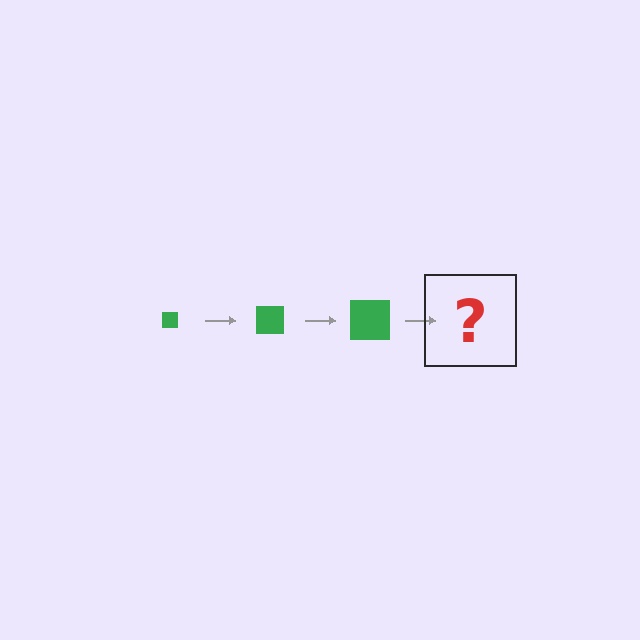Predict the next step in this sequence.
The next step is a green square, larger than the previous one.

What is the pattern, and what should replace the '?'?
The pattern is that the square gets progressively larger each step. The '?' should be a green square, larger than the previous one.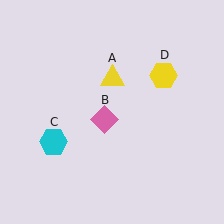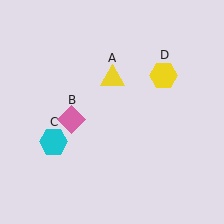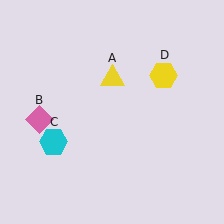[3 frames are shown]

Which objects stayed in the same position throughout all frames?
Yellow triangle (object A) and cyan hexagon (object C) and yellow hexagon (object D) remained stationary.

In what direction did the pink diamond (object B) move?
The pink diamond (object B) moved left.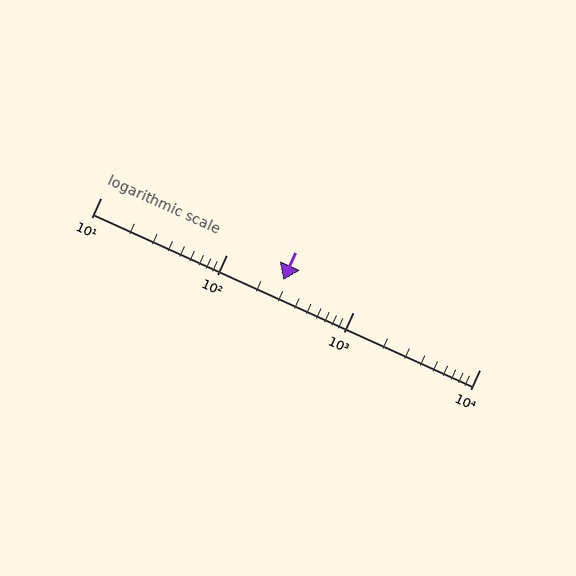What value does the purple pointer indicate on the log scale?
The pointer indicates approximately 280.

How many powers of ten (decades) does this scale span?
The scale spans 3 decades, from 10 to 10000.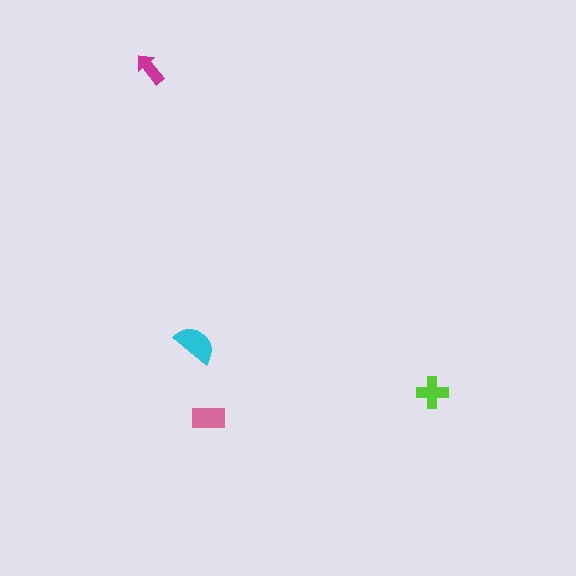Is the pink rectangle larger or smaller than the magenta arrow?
Larger.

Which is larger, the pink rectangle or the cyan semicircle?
The cyan semicircle.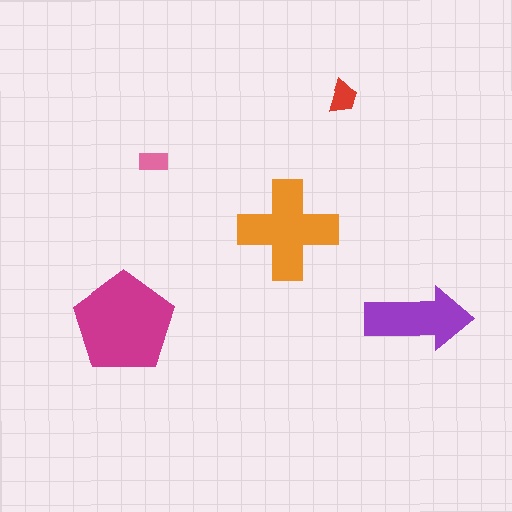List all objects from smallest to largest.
The pink rectangle, the red trapezoid, the purple arrow, the orange cross, the magenta pentagon.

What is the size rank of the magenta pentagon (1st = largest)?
1st.